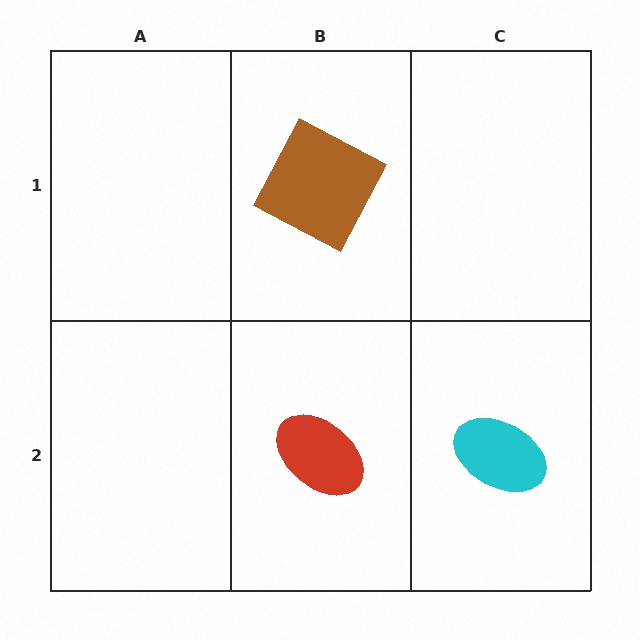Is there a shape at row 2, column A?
No, that cell is empty.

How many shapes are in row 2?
2 shapes.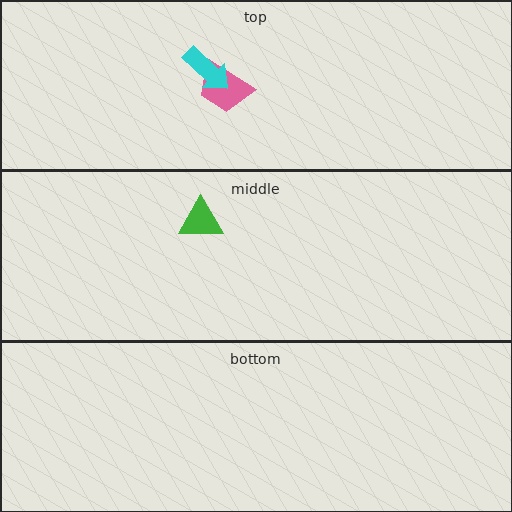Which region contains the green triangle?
The middle region.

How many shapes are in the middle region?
1.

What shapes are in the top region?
The pink trapezoid, the cyan arrow.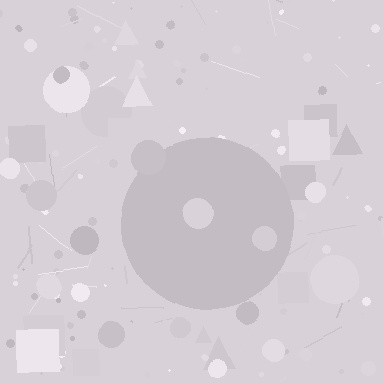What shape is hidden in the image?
A circle is hidden in the image.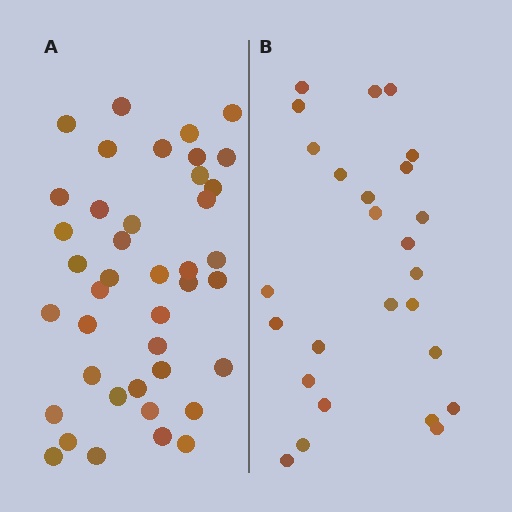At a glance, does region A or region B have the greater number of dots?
Region A (the left region) has more dots.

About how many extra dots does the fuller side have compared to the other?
Region A has approximately 15 more dots than region B.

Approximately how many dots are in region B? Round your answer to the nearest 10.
About 30 dots. (The exact count is 26, which rounds to 30.)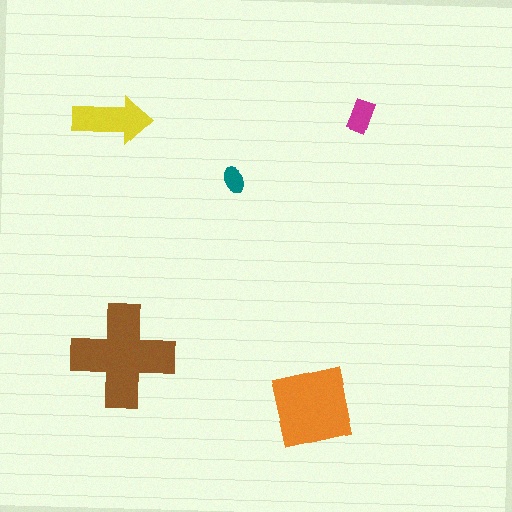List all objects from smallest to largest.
The teal ellipse, the magenta rectangle, the yellow arrow, the orange square, the brown cross.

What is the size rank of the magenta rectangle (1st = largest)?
4th.